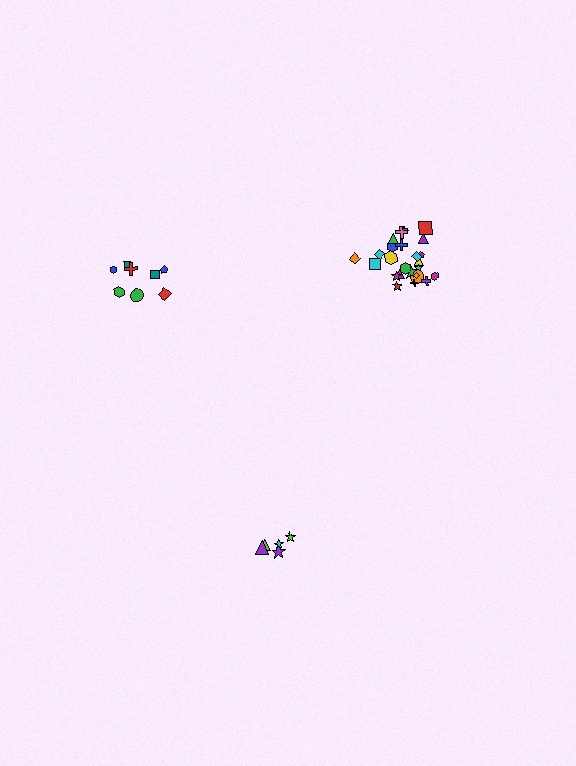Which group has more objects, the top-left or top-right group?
The top-right group.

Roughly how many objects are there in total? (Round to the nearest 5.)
Roughly 40 objects in total.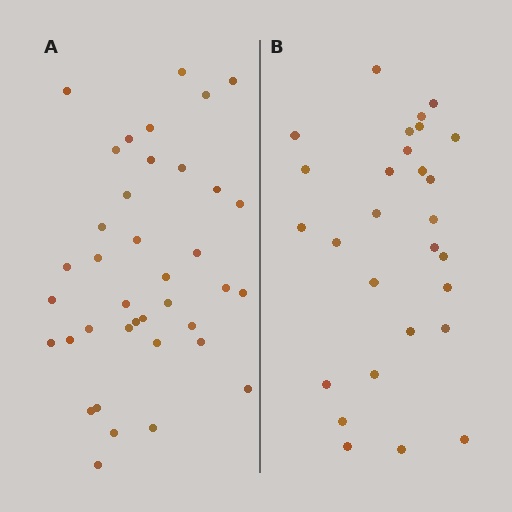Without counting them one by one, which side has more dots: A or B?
Region A (the left region) has more dots.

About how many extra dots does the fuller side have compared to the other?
Region A has roughly 10 or so more dots than region B.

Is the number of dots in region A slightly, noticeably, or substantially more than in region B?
Region A has noticeably more, but not dramatically so. The ratio is roughly 1.4 to 1.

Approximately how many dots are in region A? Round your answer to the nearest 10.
About 40 dots. (The exact count is 38, which rounds to 40.)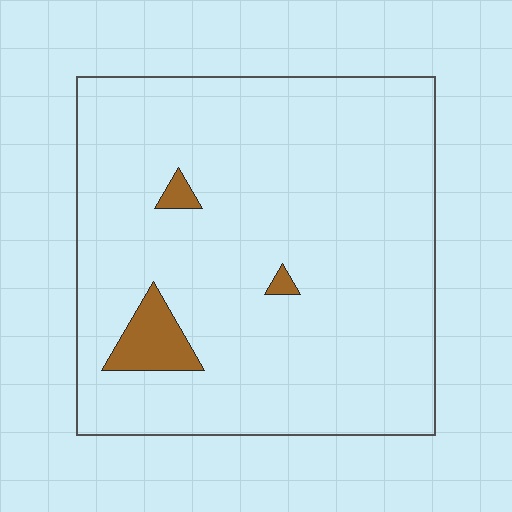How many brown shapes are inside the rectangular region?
3.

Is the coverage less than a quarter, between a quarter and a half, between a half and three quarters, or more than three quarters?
Less than a quarter.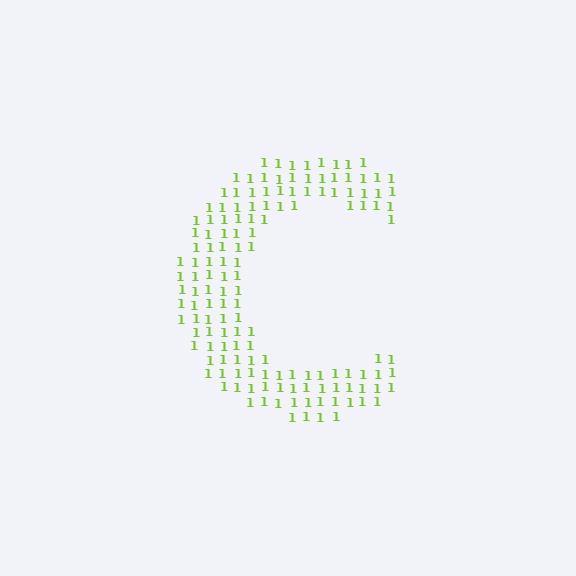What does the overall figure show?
The overall figure shows the letter C.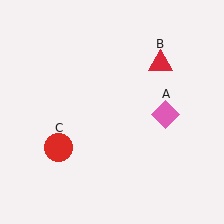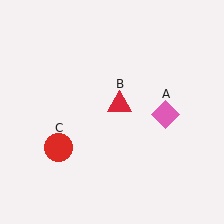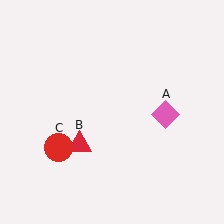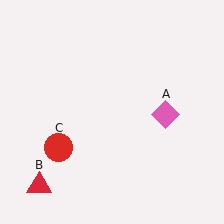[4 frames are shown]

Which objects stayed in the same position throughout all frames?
Pink diamond (object A) and red circle (object C) remained stationary.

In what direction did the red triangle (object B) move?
The red triangle (object B) moved down and to the left.